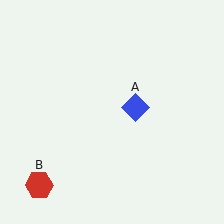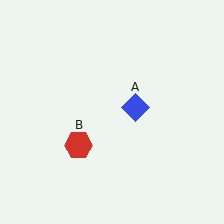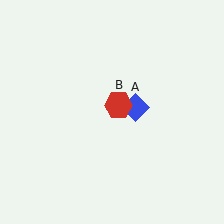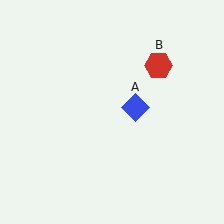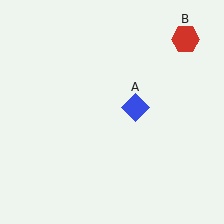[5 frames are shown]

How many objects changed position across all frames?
1 object changed position: red hexagon (object B).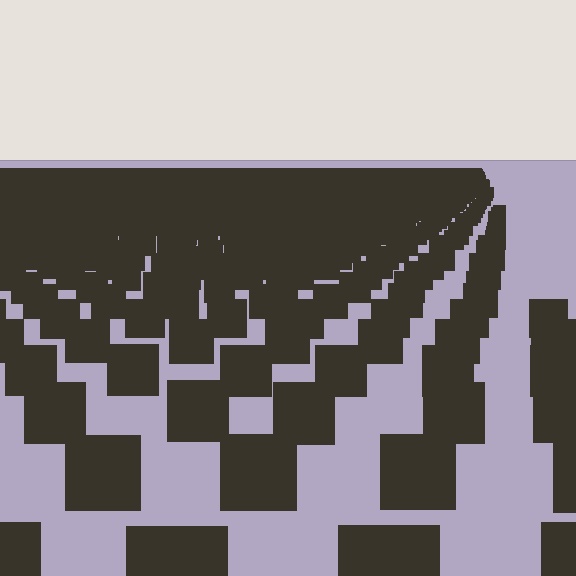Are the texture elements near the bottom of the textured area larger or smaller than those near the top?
Larger. Near the bottom, elements are closer to the viewer and appear at a bigger on-screen size.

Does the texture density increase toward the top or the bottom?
Density increases toward the top.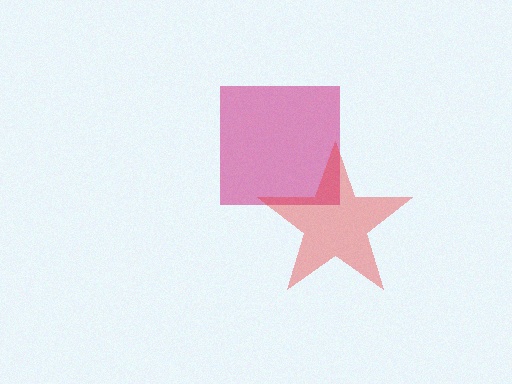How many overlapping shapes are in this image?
There are 2 overlapping shapes in the image.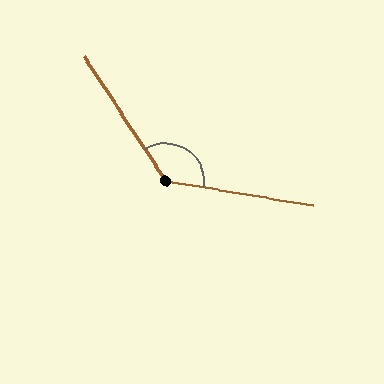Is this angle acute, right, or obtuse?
It is obtuse.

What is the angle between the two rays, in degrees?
Approximately 133 degrees.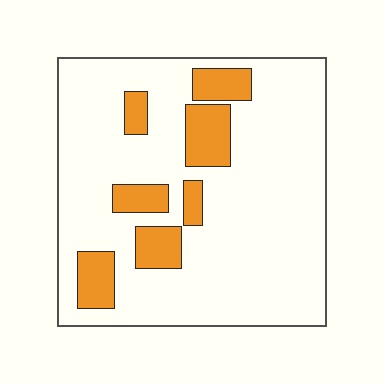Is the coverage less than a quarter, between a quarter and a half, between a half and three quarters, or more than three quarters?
Less than a quarter.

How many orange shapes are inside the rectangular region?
7.